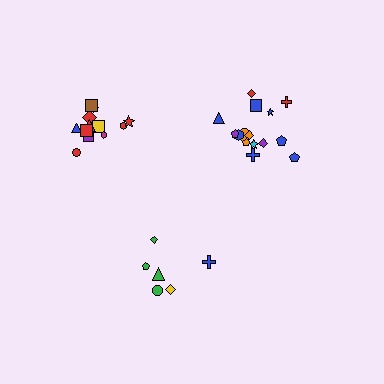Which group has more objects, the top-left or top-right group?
The top-right group.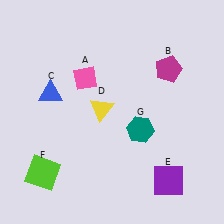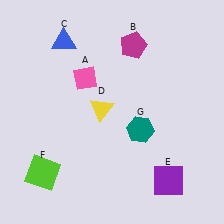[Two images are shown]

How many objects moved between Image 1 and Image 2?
2 objects moved between the two images.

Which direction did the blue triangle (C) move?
The blue triangle (C) moved up.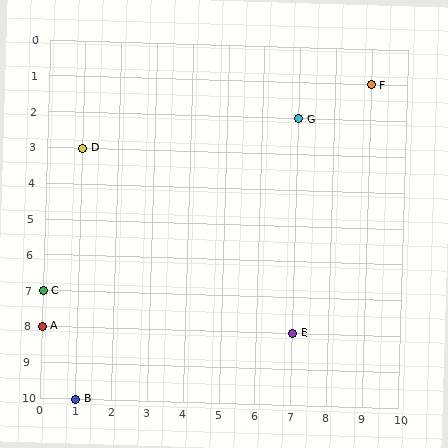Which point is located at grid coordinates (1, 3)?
Point D is at (1, 3).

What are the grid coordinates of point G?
Point G is at grid coordinates (7, 2).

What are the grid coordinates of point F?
Point F is at grid coordinates (9, 1).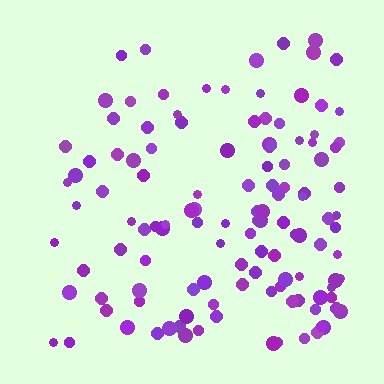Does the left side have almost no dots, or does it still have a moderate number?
Still a moderate number, just noticeably fewer than the right.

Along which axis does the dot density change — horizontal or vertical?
Horizontal.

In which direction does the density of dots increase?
From left to right, with the right side densest.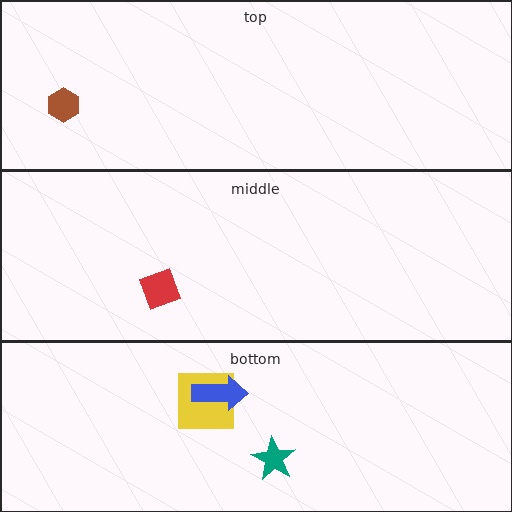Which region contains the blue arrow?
The bottom region.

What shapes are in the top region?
The brown hexagon.